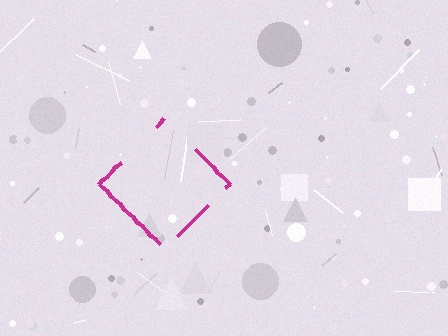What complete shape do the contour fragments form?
The contour fragments form a diamond.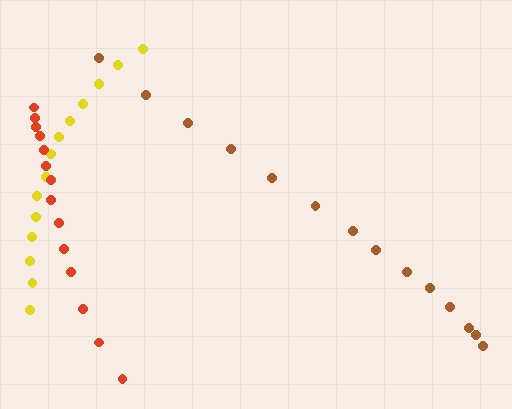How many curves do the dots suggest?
There are 3 distinct paths.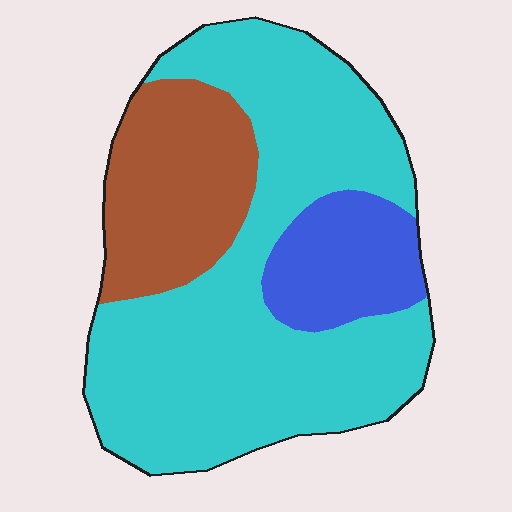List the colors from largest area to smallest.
From largest to smallest: cyan, brown, blue.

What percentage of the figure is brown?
Brown covers around 20% of the figure.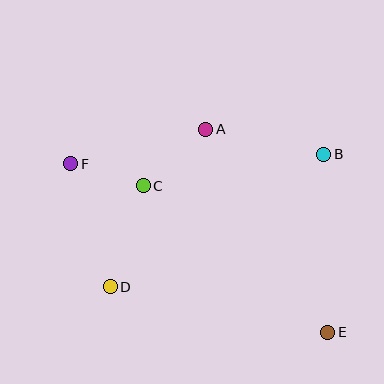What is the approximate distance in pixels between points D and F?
The distance between D and F is approximately 129 pixels.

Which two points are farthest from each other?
Points E and F are farthest from each other.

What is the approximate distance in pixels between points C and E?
The distance between C and E is approximately 236 pixels.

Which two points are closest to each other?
Points C and F are closest to each other.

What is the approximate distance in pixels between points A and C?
The distance between A and C is approximately 84 pixels.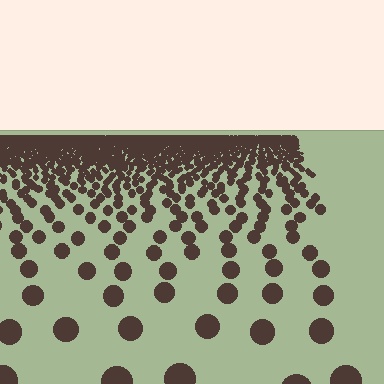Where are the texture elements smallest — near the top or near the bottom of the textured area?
Near the top.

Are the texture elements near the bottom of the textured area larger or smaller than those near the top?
Larger. Near the bottom, elements are closer to the viewer and appear at a bigger on-screen size.